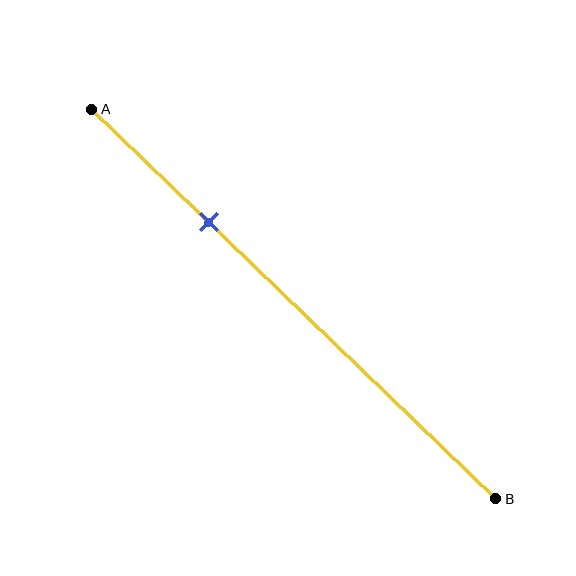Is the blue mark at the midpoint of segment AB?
No, the mark is at about 30% from A, not at the 50% midpoint.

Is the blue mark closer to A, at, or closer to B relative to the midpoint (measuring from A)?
The blue mark is closer to point A than the midpoint of segment AB.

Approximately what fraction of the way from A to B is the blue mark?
The blue mark is approximately 30% of the way from A to B.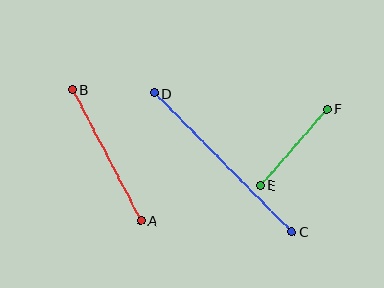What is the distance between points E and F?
The distance is approximately 101 pixels.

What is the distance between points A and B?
The distance is approximately 148 pixels.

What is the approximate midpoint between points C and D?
The midpoint is at approximately (223, 162) pixels.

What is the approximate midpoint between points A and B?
The midpoint is at approximately (107, 155) pixels.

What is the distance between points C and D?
The distance is approximately 195 pixels.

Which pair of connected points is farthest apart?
Points C and D are farthest apart.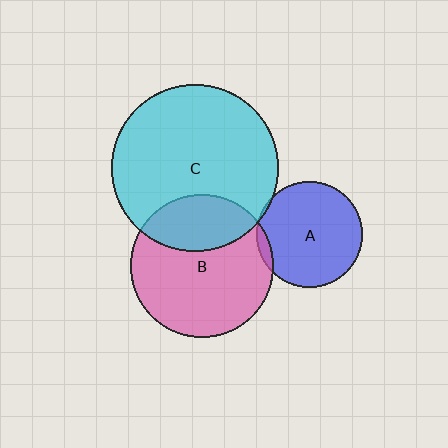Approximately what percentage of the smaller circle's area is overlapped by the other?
Approximately 5%.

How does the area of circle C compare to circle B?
Approximately 1.4 times.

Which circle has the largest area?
Circle C (cyan).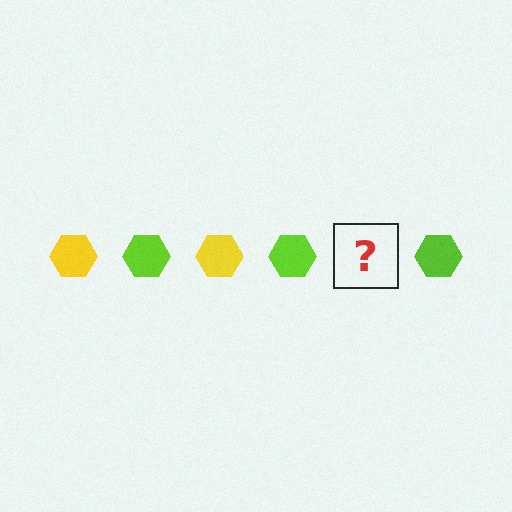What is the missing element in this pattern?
The missing element is a yellow hexagon.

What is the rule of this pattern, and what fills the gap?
The rule is that the pattern cycles through yellow, lime hexagons. The gap should be filled with a yellow hexagon.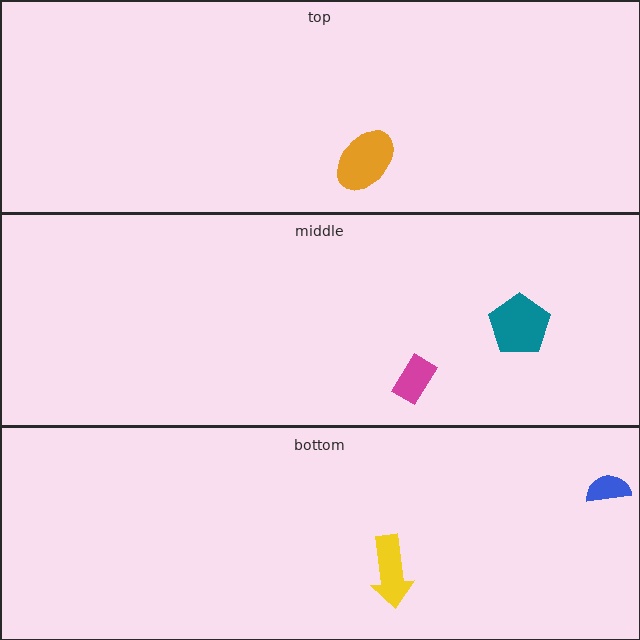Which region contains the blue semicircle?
The bottom region.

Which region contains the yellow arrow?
The bottom region.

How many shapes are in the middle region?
2.